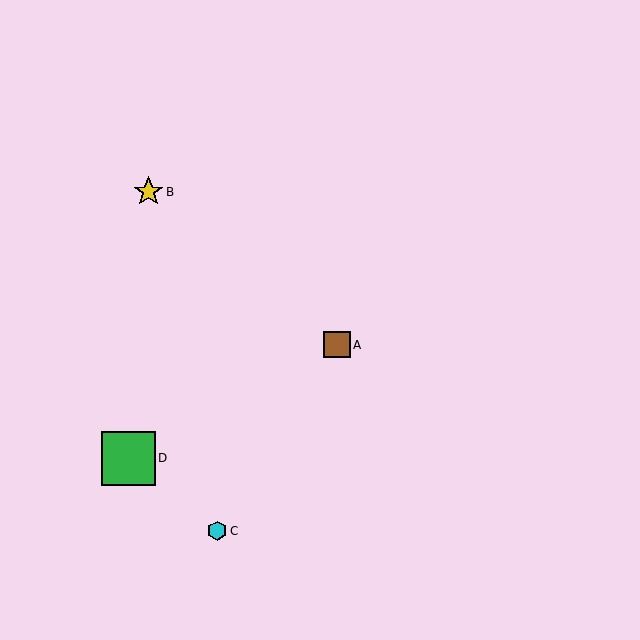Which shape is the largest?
The green square (labeled D) is the largest.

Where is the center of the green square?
The center of the green square is at (128, 458).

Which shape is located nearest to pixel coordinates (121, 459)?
The green square (labeled D) at (128, 458) is nearest to that location.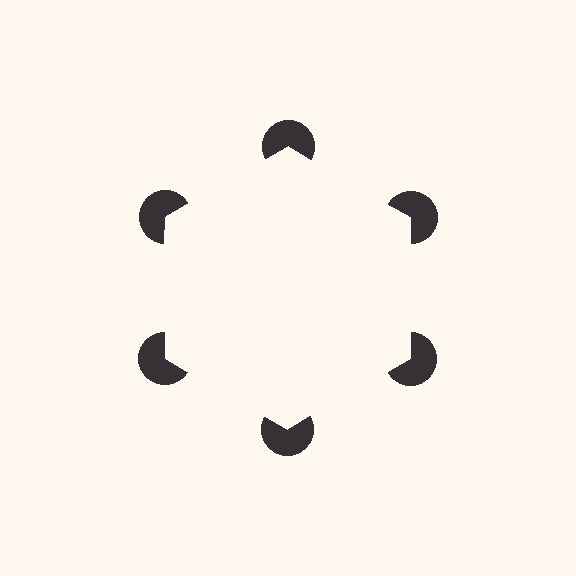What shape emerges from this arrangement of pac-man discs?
An illusory hexagon — its edges are inferred from the aligned wedge cuts in the pac-man discs, not physically drawn.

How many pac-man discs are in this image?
There are 6 — one at each vertex of the illusory hexagon.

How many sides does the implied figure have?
6 sides.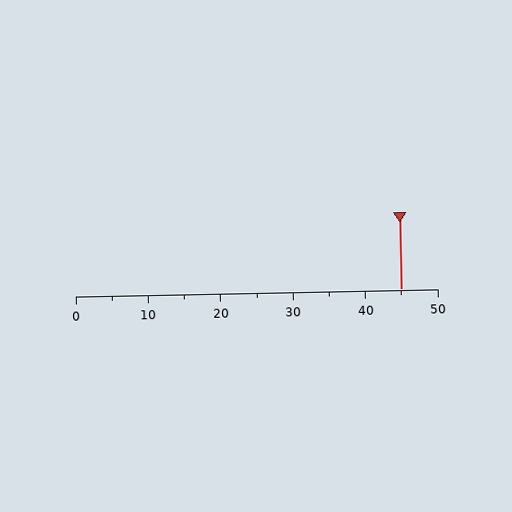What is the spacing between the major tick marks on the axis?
The major ticks are spaced 10 apart.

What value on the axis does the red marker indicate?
The marker indicates approximately 45.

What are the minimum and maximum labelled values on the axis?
The axis runs from 0 to 50.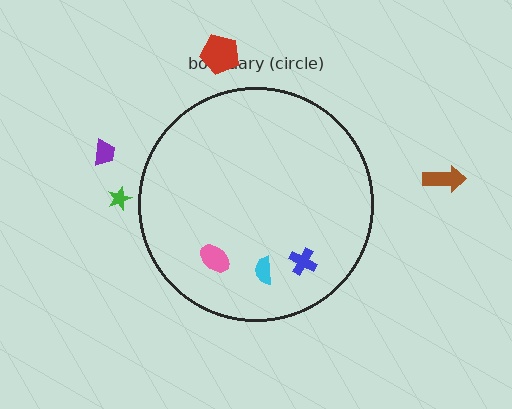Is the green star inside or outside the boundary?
Outside.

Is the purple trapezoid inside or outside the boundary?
Outside.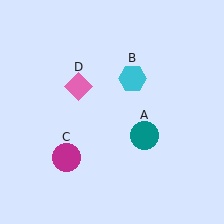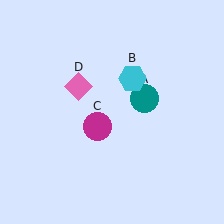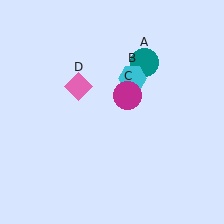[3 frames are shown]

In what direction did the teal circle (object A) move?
The teal circle (object A) moved up.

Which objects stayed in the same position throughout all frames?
Cyan hexagon (object B) and pink diamond (object D) remained stationary.